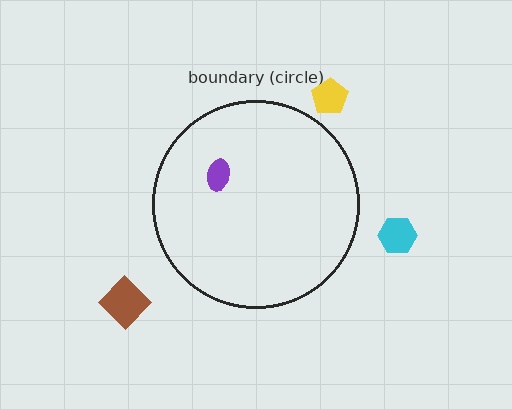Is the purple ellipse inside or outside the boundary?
Inside.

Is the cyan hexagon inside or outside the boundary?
Outside.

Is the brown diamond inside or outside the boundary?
Outside.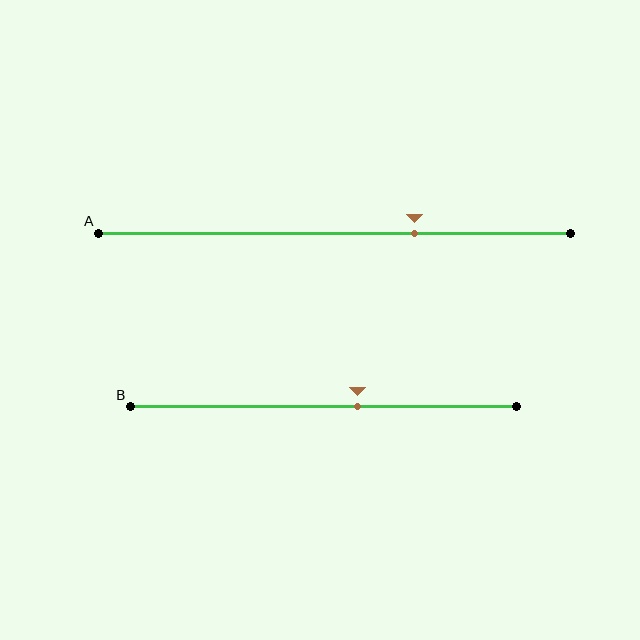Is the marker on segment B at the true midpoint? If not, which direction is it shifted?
No, the marker on segment B is shifted to the right by about 9% of the segment length.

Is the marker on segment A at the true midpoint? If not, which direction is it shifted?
No, the marker on segment A is shifted to the right by about 17% of the segment length.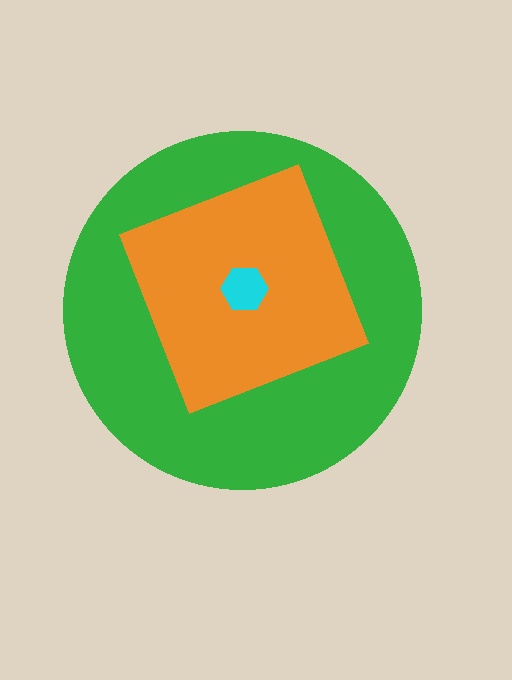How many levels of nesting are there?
3.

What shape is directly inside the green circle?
The orange square.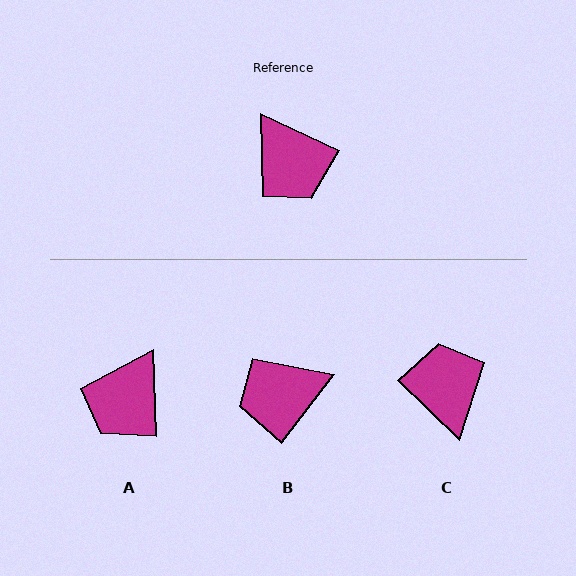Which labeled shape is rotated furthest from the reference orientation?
C, about 161 degrees away.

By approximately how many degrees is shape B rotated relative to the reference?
Approximately 102 degrees clockwise.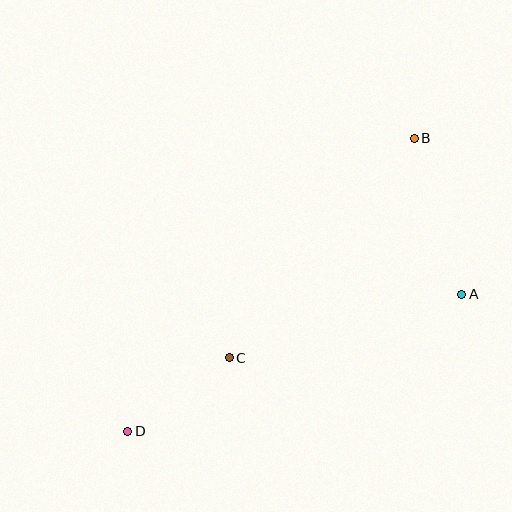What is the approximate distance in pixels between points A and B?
The distance between A and B is approximately 163 pixels.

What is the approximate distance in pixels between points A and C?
The distance between A and C is approximately 241 pixels.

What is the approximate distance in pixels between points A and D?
The distance between A and D is approximately 361 pixels.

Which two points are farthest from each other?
Points B and D are farthest from each other.